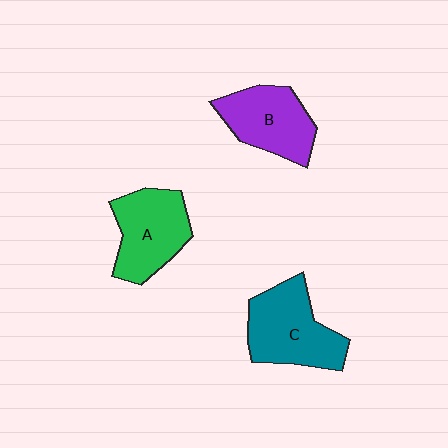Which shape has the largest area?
Shape C (teal).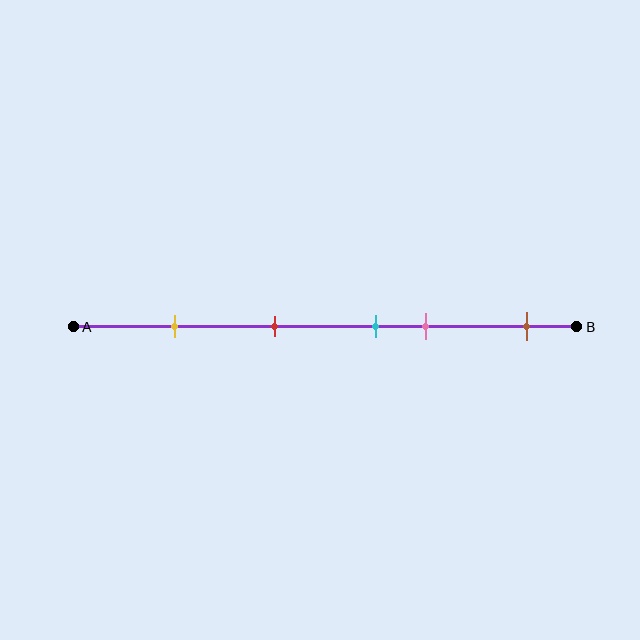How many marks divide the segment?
There are 5 marks dividing the segment.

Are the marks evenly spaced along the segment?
No, the marks are not evenly spaced.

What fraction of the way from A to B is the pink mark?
The pink mark is approximately 70% (0.7) of the way from A to B.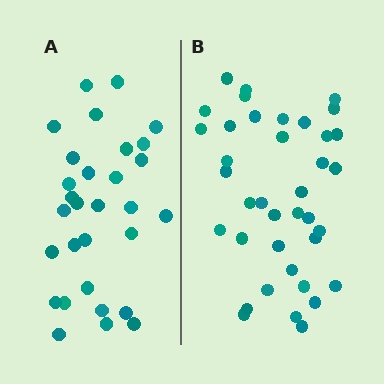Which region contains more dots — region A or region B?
Region B (the right region) has more dots.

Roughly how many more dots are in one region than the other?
Region B has roughly 8 or so more dots than region A.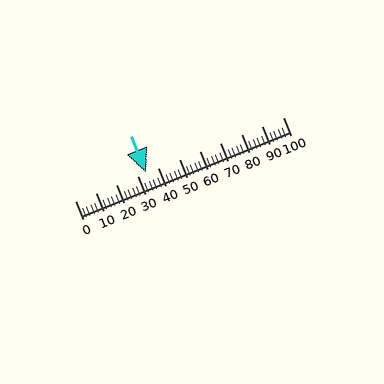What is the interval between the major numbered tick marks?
The major tick marks are spaced 10 units apart.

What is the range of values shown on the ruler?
The ruler shows values from 0 to 100.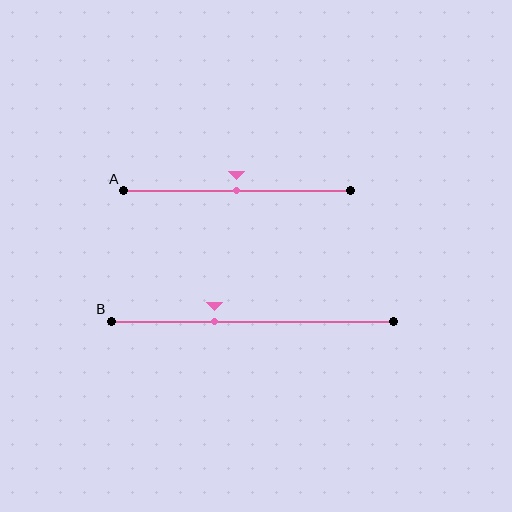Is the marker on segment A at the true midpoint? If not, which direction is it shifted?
Yes, the marker on segment A is at the true midpoint.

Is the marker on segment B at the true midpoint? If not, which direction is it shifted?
No, the marker on segment B is shifted to the left by about 14% of the segment length.